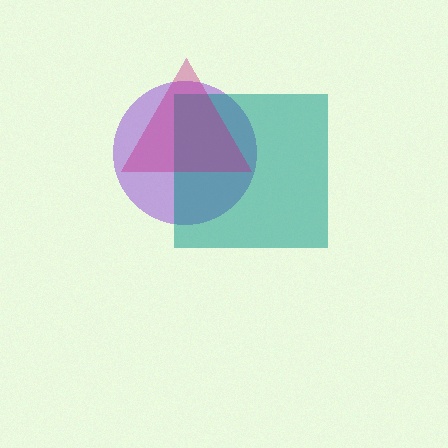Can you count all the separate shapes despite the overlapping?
Yes, there are 3 separate shapes.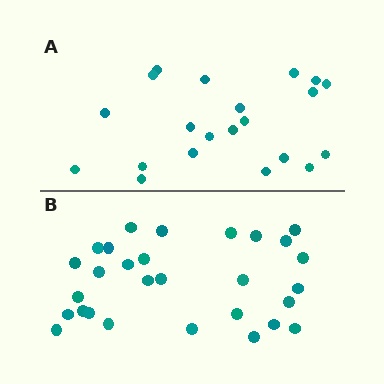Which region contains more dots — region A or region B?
Region B (the bottom region) has more dots.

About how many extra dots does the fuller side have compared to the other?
Region B has roughly 8 or so more dots than region A.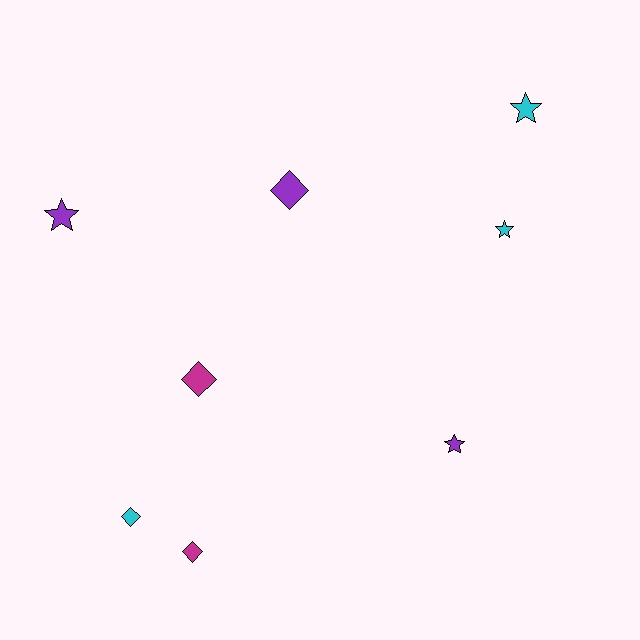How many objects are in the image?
There are 8 objects.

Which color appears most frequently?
Purple, with 3 objects.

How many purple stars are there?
There are 2 purple stars.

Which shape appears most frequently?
Diamond, with 4 objects.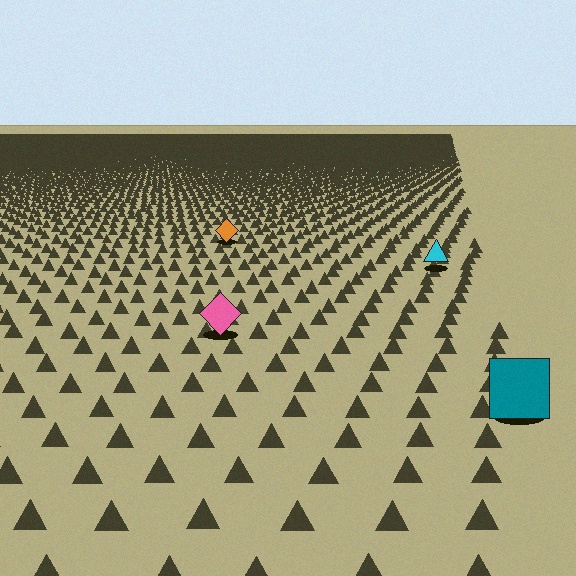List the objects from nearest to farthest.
From nearest to farthest: the teal square, the pink diamond, the cyan triangle, the orange diamond.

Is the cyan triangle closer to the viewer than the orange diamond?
Yes. The cyan triangle is closer — you can tell from the texture gradient: the ground texture is coarser near it.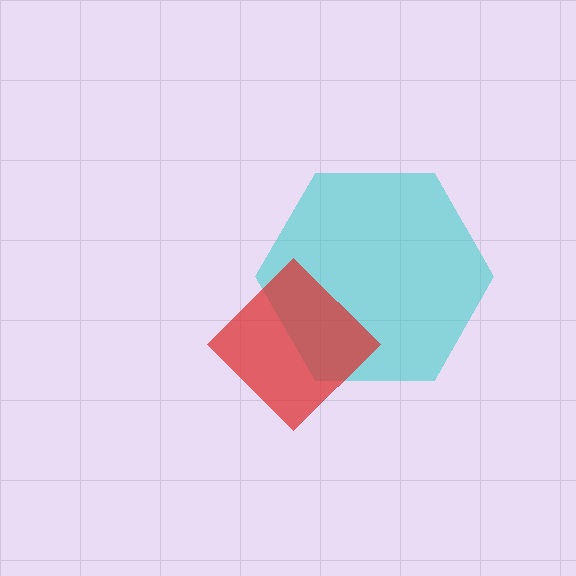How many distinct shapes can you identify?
There are 2 distinct shapes: a cyan hexagon, a red diamond.